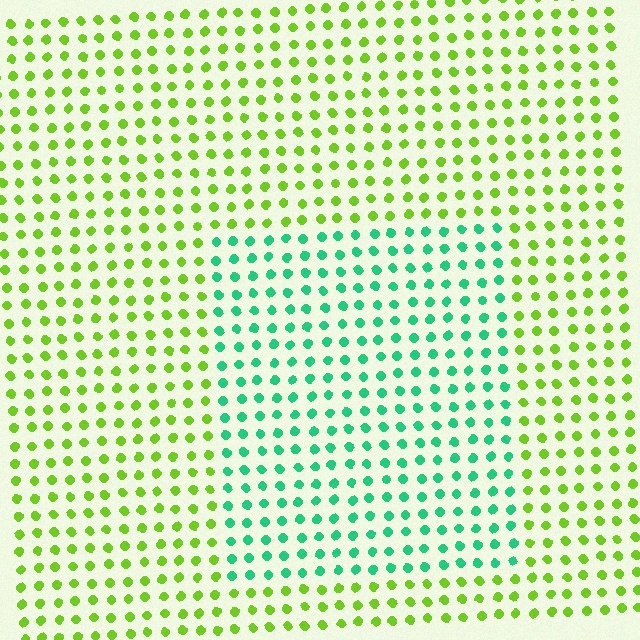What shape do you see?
I see a rectangle.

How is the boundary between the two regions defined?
The boundary is defined purely by a slight shift in hue (about 60 degrees). Spacing, size, and orientation are identical on both sides.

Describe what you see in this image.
The image is filled with small lime elements in a uniform arrangement. A rectangle-shaped region is visible where the elements are tinted to a slightly different hue, forming a subtle color boundary.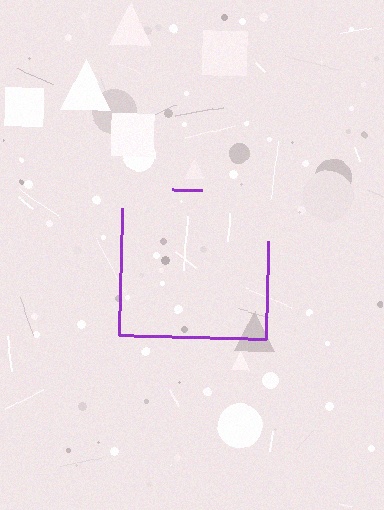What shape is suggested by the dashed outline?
The dashed outline suggests a square.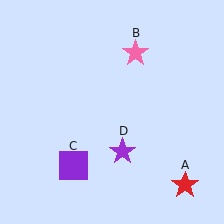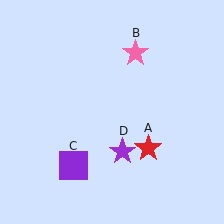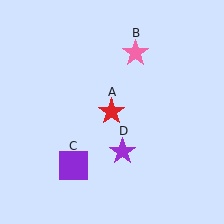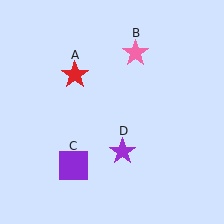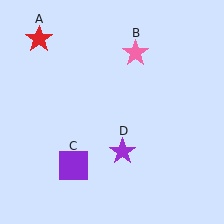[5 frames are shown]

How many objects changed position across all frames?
1 object changed position: red star (object A).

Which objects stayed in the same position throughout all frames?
Pink star (object B) and purple square (object C) and purple star (object D) remained stationary.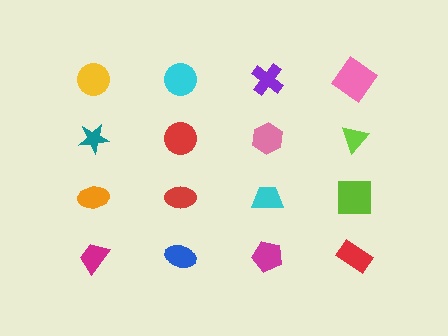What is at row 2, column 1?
A teal star.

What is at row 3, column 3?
A cyan trapezoid.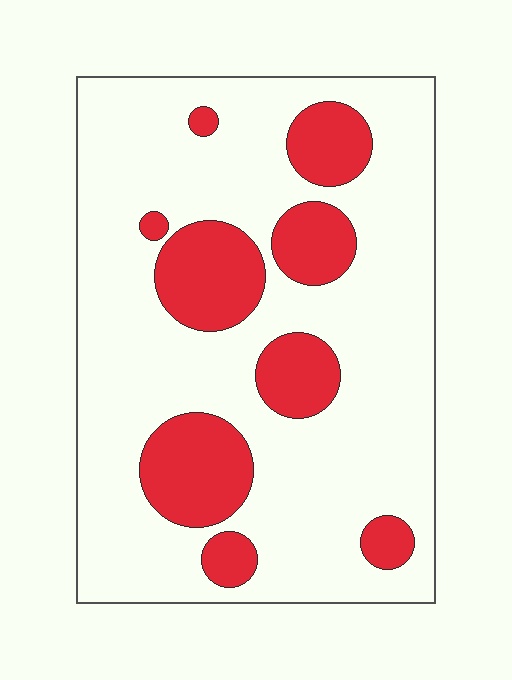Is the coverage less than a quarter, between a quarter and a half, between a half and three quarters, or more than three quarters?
Less than a quarter.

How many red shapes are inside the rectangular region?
9.